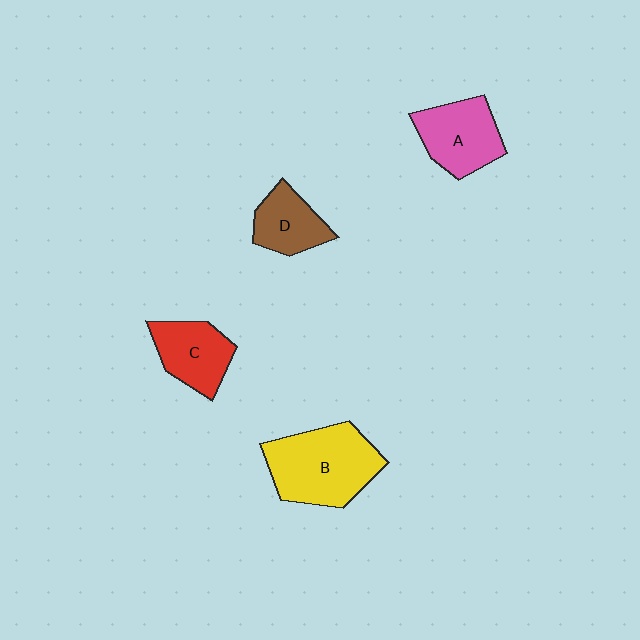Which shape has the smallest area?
Shape D (brown).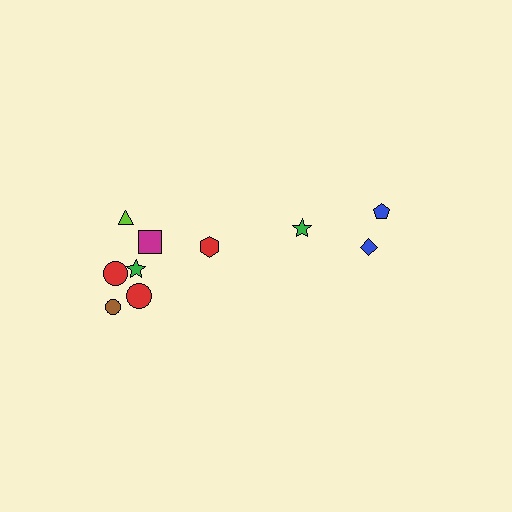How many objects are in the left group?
There are 7 objects.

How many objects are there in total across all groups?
There are 10 objects.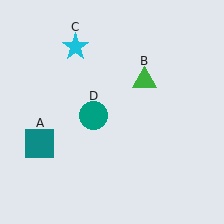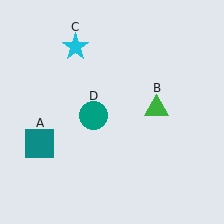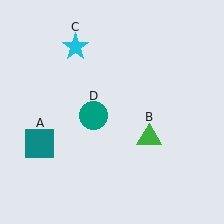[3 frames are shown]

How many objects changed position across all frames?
1 object changed position: green triangle (object B).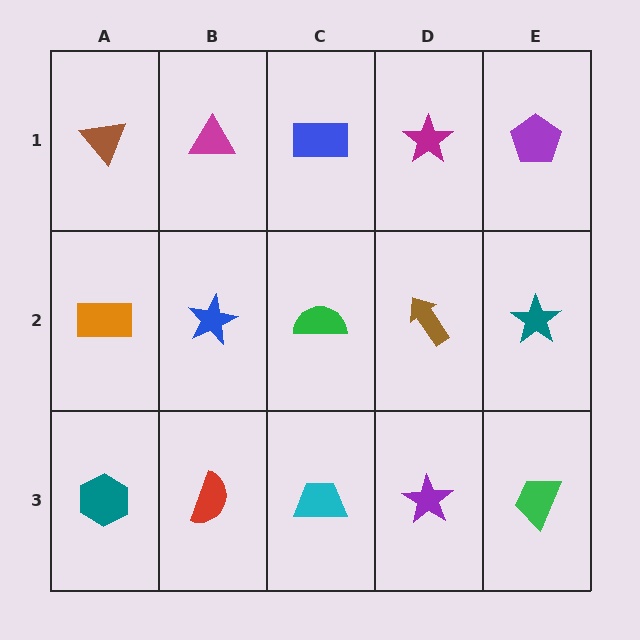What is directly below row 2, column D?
A purple star.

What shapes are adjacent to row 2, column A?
A brown triangle (row 1, column A), a teal hexagon (row 3, column A), a blue star (row 2, column B).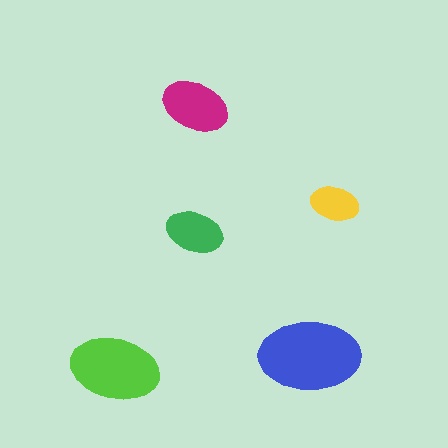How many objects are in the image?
There are 5 objects in the image.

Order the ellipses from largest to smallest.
the blue one, the lime one, the magenta one, the green one, the yellow one.